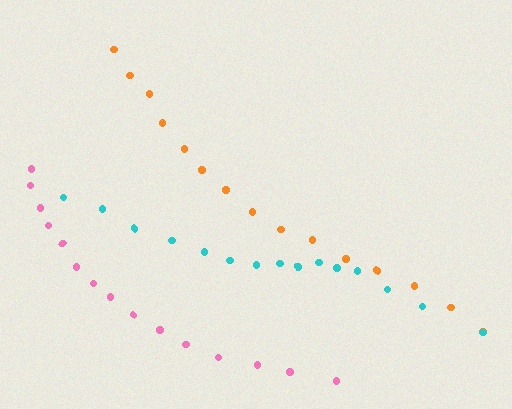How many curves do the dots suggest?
There are 3 distinct paths.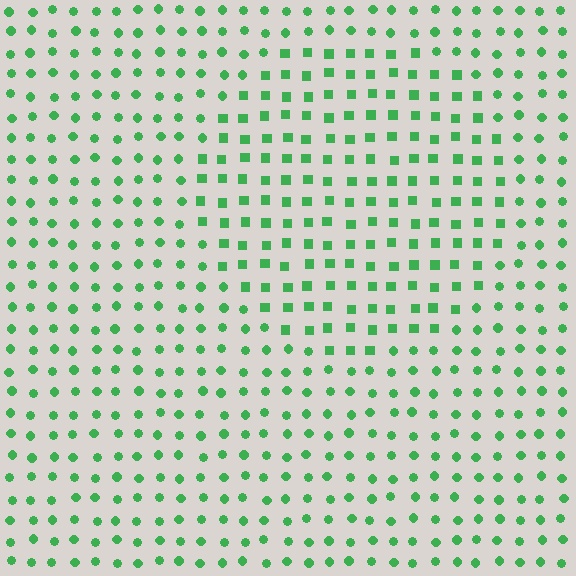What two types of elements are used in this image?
The image uses squares inside the circle region and circles outside it.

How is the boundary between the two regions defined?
The boundary is defined by a change in element shape: squares inside vs. circles outside. All elements share the same color and spacing.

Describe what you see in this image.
The image is filled with small green elements arranged in a uniform grid. A circle-shaped region contains squares, while the surrounding area contains circles. The boundary is defined purely by the change in element shape.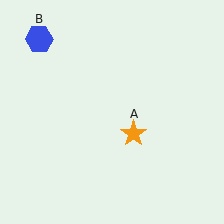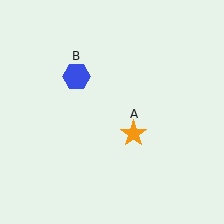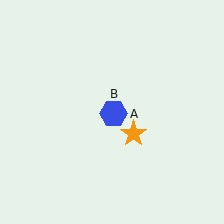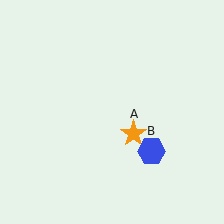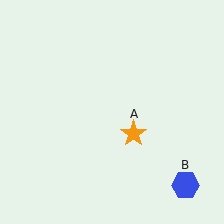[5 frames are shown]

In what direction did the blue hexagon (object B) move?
The blue hexagon (object B) moved down and to the right.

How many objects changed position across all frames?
1 object changed position: blue hexagon (object B).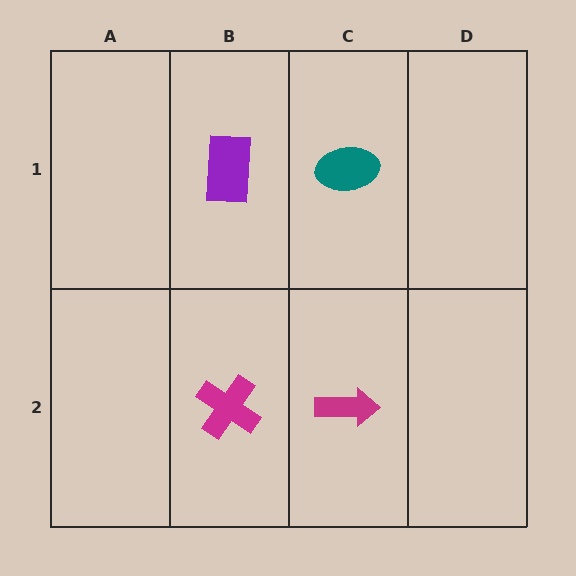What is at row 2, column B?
A magenta cross.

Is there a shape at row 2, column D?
No, that cell is empty.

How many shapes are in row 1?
2 shapes.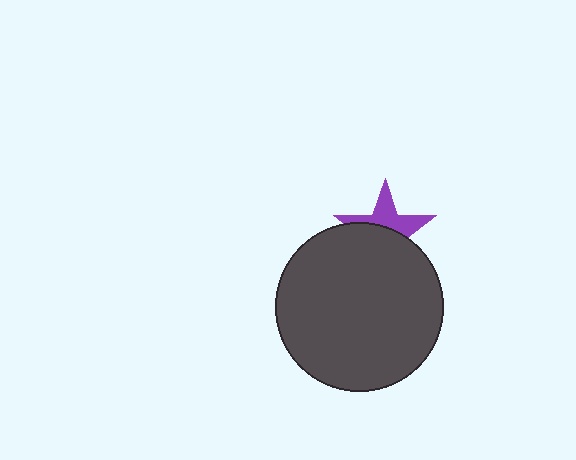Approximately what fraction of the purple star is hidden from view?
Roughly 57% of the purple star is hidden behind the dark gray circle.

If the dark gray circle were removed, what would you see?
You would see the complete purple star.